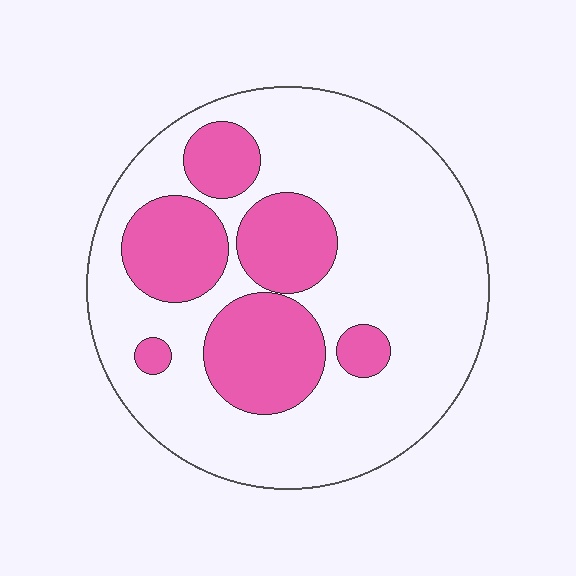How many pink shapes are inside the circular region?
6.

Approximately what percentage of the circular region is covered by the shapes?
Approximately 30%.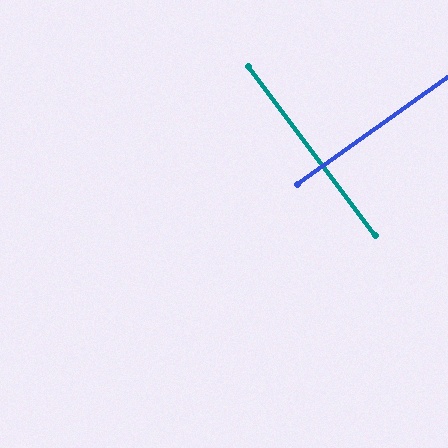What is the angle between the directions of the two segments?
Approximately 89 degrees.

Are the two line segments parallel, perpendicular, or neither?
Perpendicular — they meet at approximately 89°.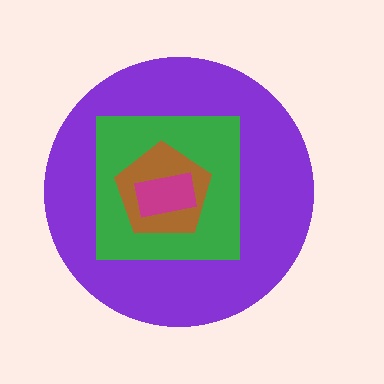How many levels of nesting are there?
4.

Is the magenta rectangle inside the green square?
Yes.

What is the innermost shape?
The magenta rectangle.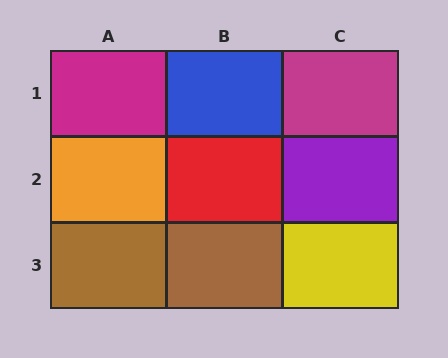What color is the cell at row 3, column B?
Brown.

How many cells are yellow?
1 cell is yellow.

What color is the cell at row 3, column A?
Brown.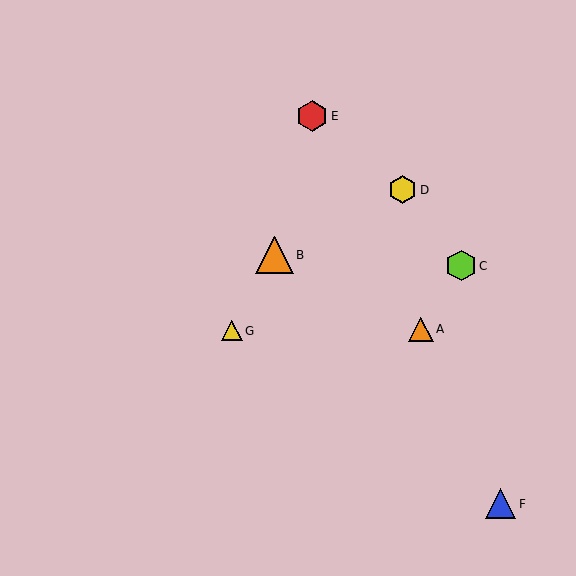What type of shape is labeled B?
Shape B is an orange triangle.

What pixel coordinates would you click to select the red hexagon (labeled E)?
Click at (312, 116) to select the red hexagon E.